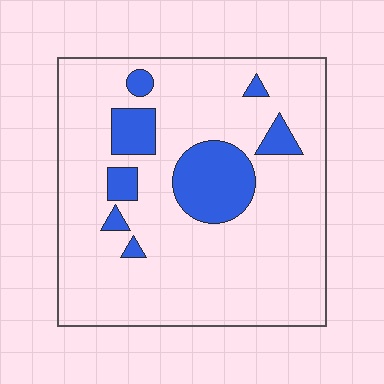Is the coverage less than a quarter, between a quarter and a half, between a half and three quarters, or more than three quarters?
Less than a quarter.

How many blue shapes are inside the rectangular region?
8.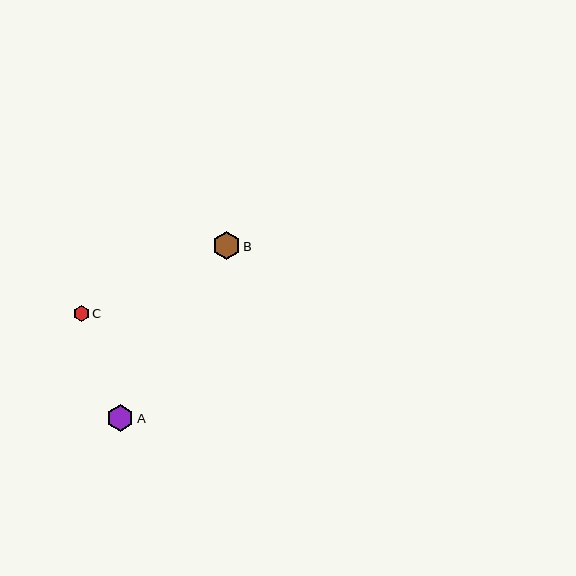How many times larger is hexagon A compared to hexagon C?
Hexagon A is approximately 1.6 times the size of hexagon C.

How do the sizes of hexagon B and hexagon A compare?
Hexagon B and hexagon A are approximately the same size.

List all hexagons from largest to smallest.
From largest to smallest: B, A, C.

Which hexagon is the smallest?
Hexagon C is the smallest with a size of approximately 16 pixels.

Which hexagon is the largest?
Hexagon B is the largest with a size of approximately 27 pixels.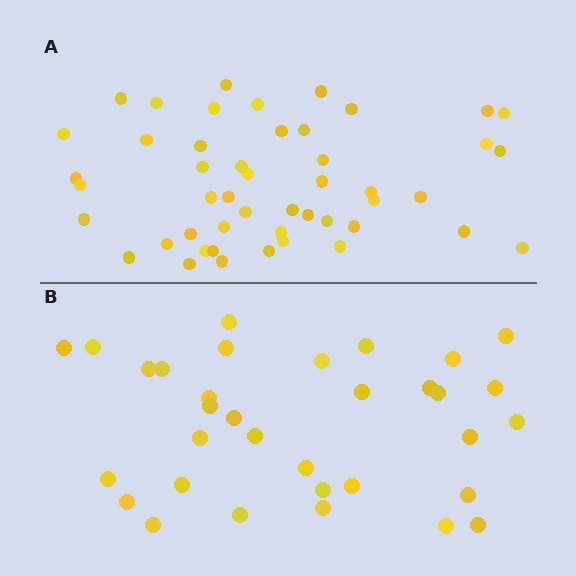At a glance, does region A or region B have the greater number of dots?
Region A (the top region) has more dots.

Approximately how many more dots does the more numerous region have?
Region A has approximately 15 more dots than region B.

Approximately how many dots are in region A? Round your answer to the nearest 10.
About 50 dots. (The exact count is 48, which rounds to 50.)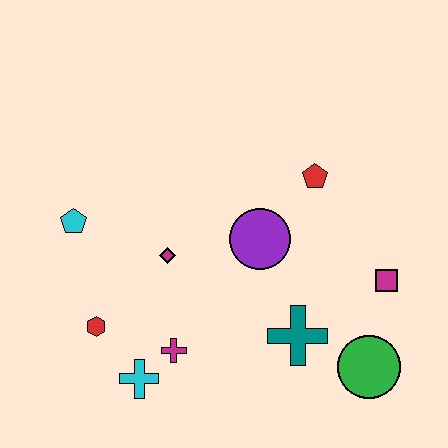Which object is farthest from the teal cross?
The cyan pentagon is farthest from the teal cross.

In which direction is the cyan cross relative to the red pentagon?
The cyan cross is below the red pentagon.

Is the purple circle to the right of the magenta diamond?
Yes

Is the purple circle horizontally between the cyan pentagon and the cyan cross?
No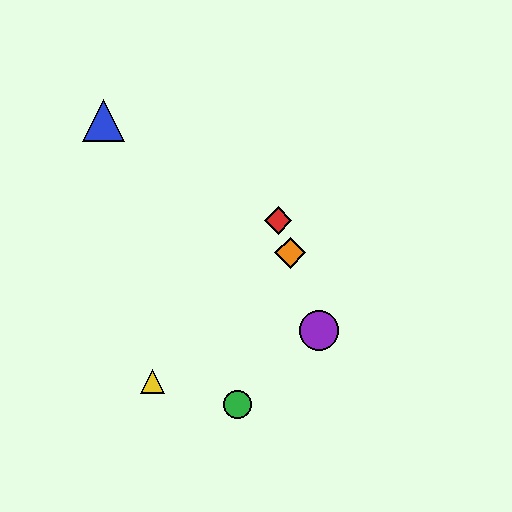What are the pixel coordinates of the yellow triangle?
The yellow triangle is at (153, 381).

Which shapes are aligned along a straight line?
The red diamond, the purple circle, the orange diamond are aligned along a straight line.